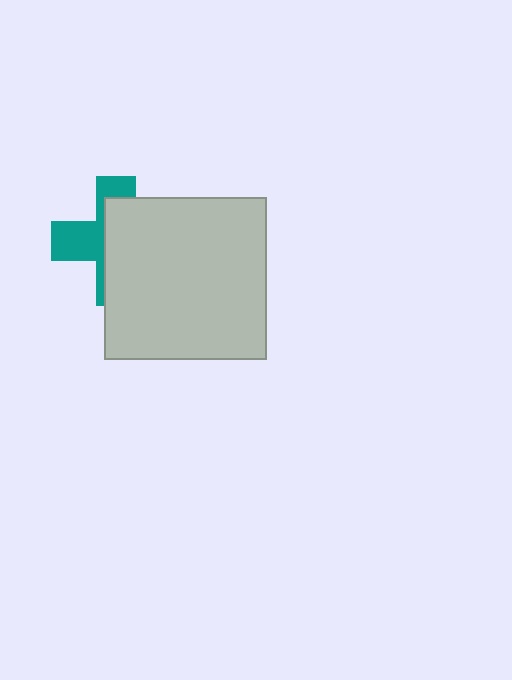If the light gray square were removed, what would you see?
You would see the complete teal cross.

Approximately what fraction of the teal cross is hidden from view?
Roughly 60% of the teal cross is hidden behind the light gray square.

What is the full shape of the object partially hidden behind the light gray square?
The partially hidden object is a teal cross.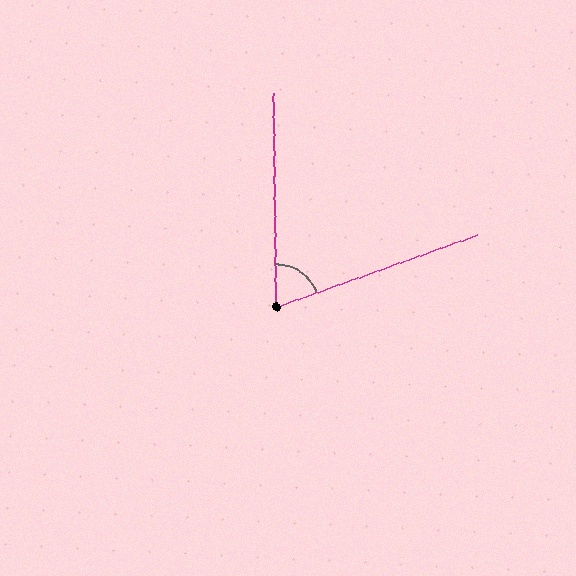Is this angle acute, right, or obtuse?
It is acute.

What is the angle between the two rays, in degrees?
Approximately 71 degrees.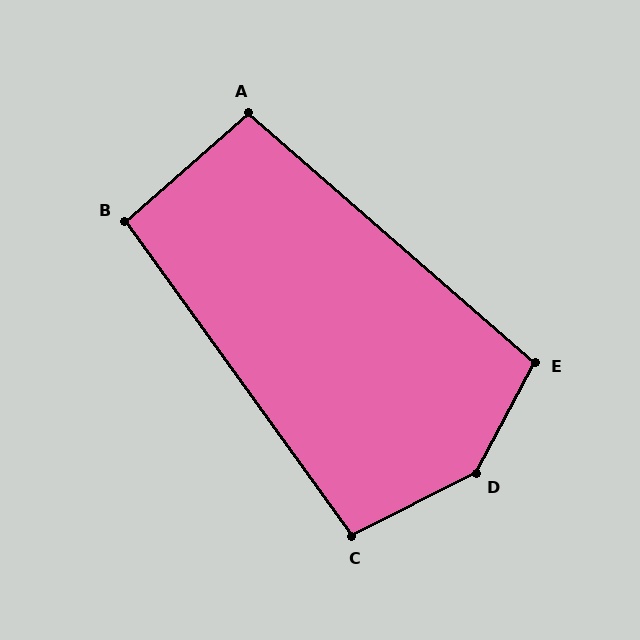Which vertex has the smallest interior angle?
B, at approximately 95 degrees.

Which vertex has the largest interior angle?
D, at approximately 145 degrees.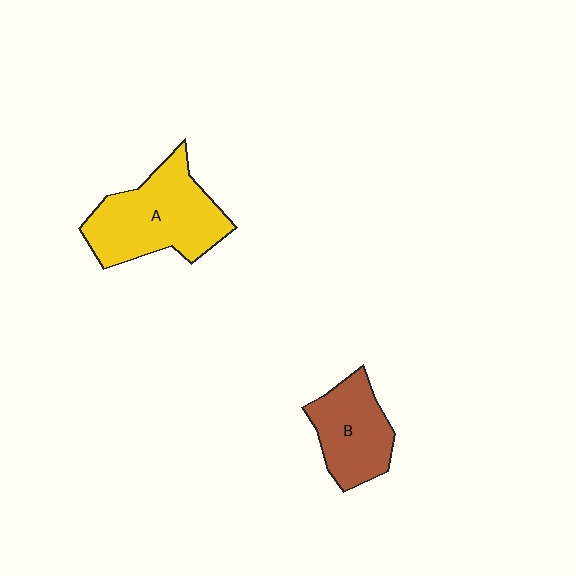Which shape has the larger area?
Shape A (yellow).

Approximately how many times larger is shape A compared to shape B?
Approximately 1.5 times.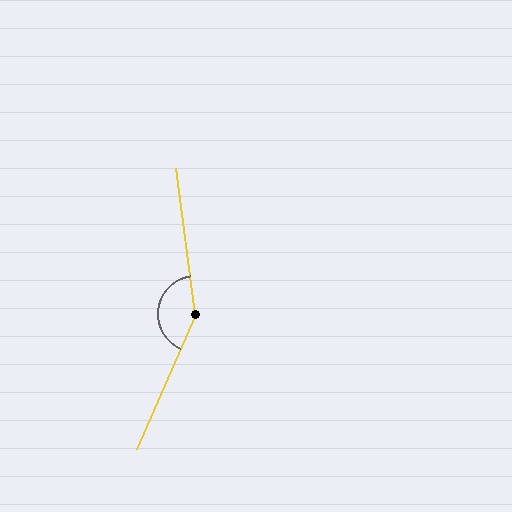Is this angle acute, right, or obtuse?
It is obtuse.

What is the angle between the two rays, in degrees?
Approximately 149 degrees.